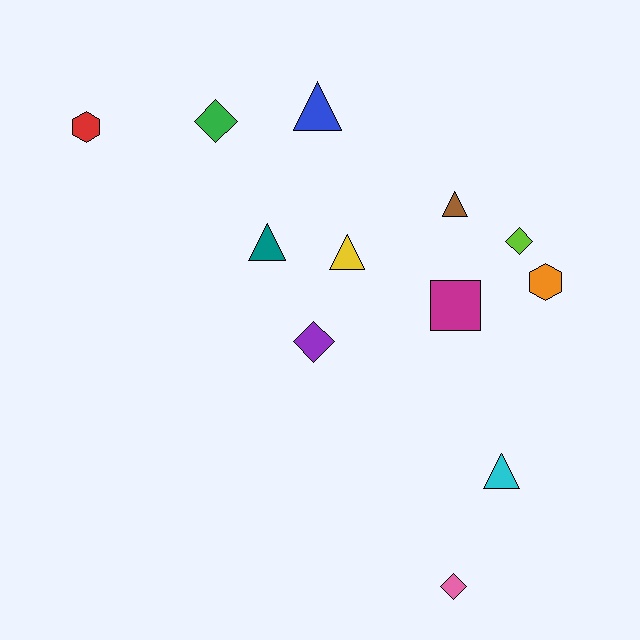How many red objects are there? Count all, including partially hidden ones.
There is 1 red object.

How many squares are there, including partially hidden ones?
There is 1 square.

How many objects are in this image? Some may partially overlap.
There are 12 objects.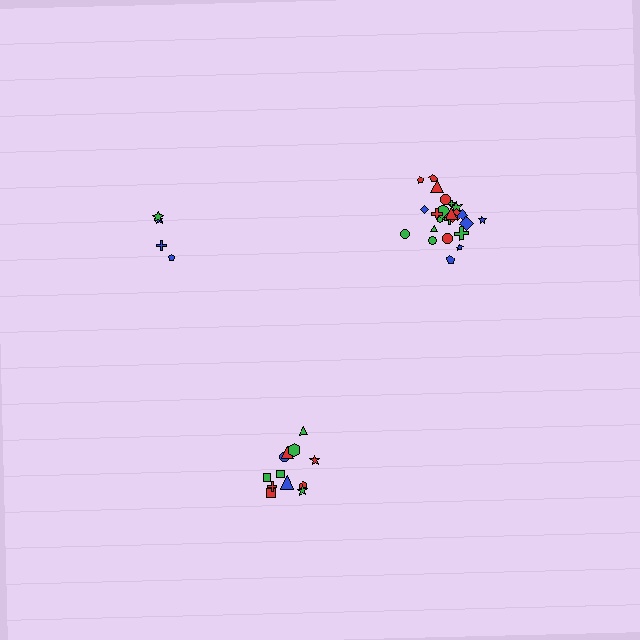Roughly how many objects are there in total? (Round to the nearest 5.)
Roughly 40 objects in total.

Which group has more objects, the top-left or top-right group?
The top-right group.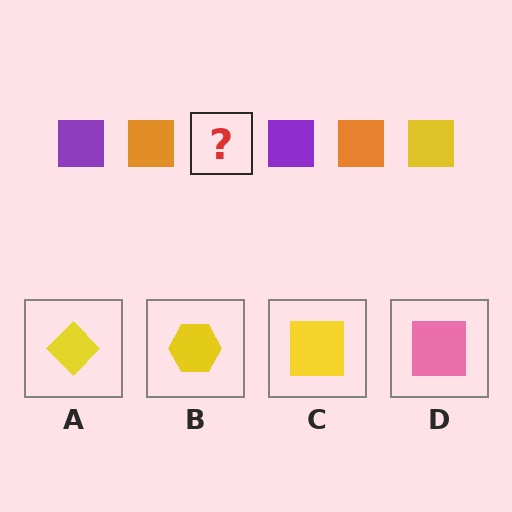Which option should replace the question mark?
Option C.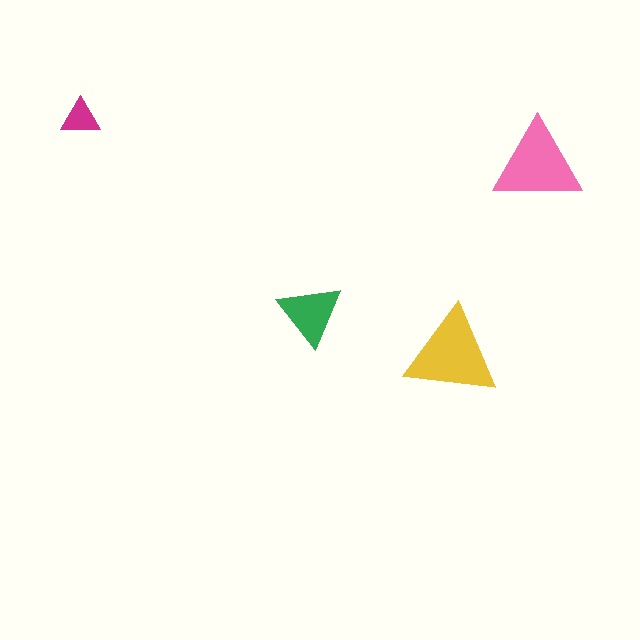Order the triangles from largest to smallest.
the yellow one, the pink one, the green one, the magenta one.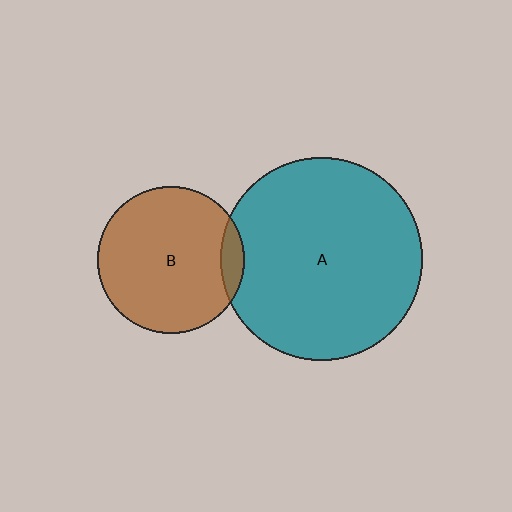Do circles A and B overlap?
Yes.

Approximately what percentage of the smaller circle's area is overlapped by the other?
Approximately 10%.